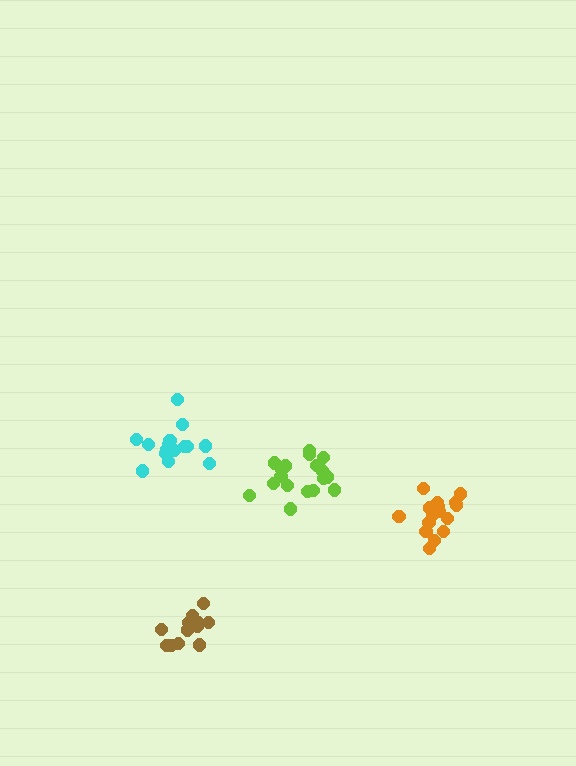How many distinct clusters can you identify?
There are 4 distinct clusters.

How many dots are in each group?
Group 1: 19 dots, Group 2: 13 dots, Group 3: 15 dots, Group 4: 16 dots (63 total).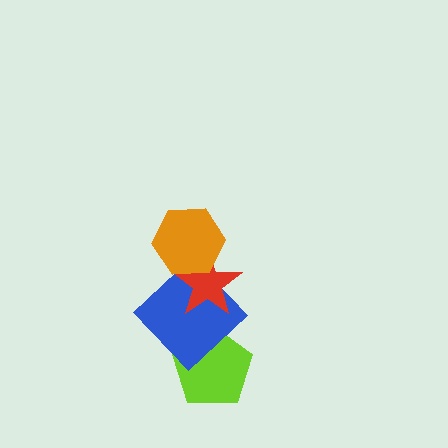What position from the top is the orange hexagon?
The orange hexagon is 1st from the top.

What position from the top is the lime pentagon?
The lime pentagon is 4th from the top.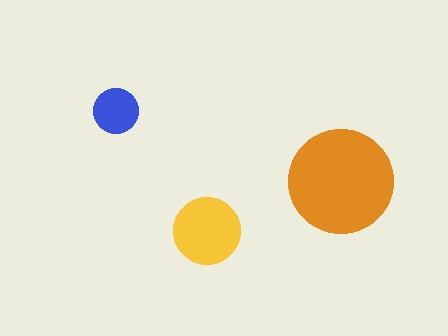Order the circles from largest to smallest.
the orange one, the yellow one, the blue one.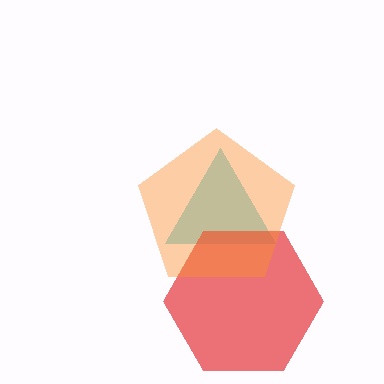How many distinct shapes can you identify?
There are 3 distinct shapes: a cyan triangle, a red hexagon, an orange pentagon.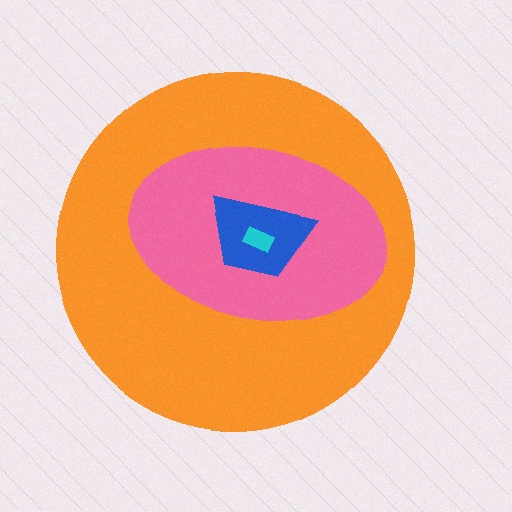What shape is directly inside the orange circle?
The pink ellipse.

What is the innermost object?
The cyan rectangle.